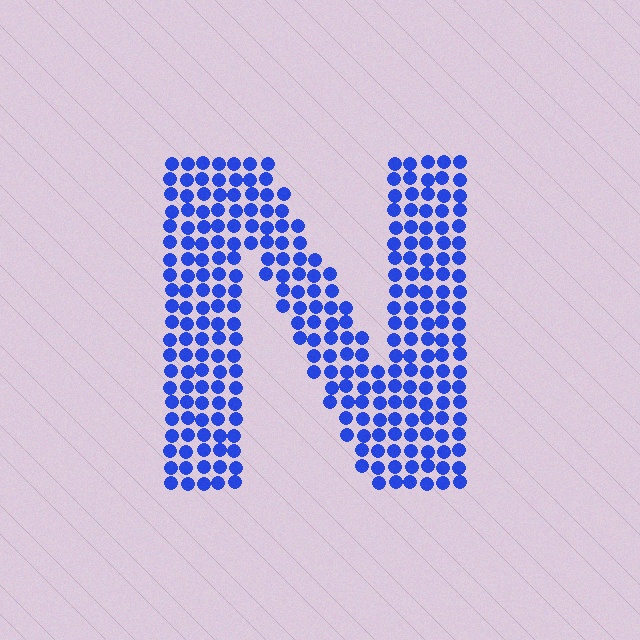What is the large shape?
The large shape is the letter N.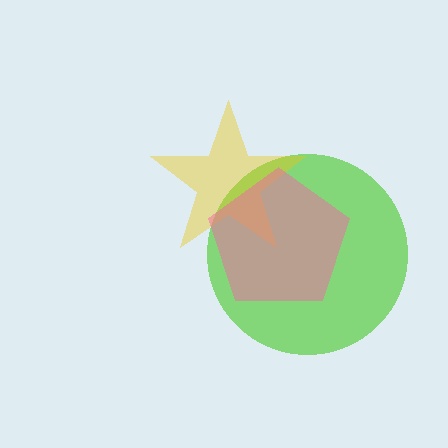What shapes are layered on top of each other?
The layered shapes are: a lime circle, a yellow star, a pink pentagon.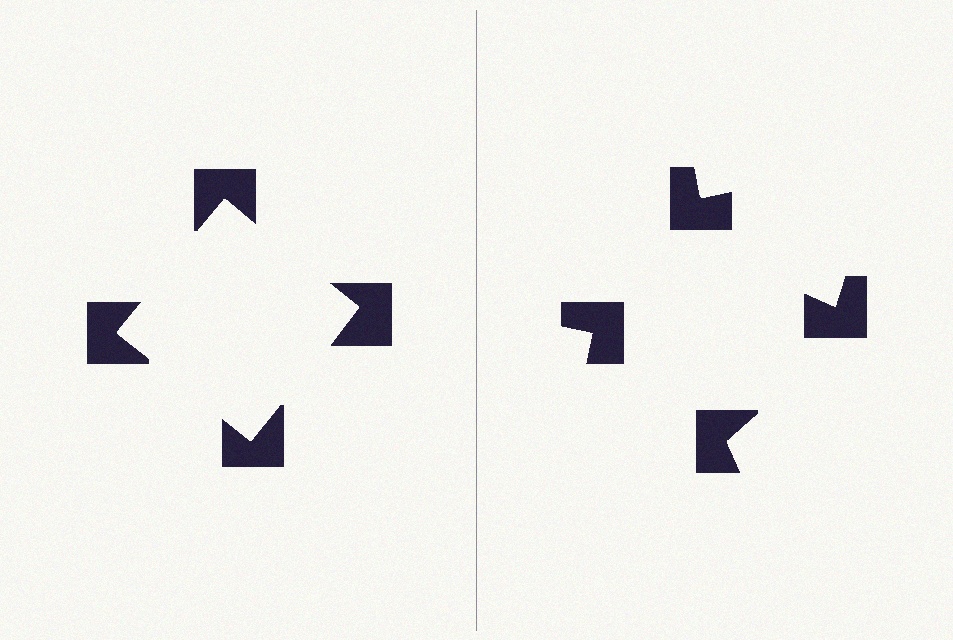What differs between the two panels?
The notched squares are positioned identically on both sides; only the wedge orientations differ. On the left they align to a square; on the right they are misaligned.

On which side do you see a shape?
An illusory square appears on the left side. On the right side the wedge cuts are rotated, so no coherent shape forms.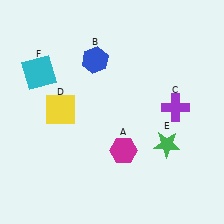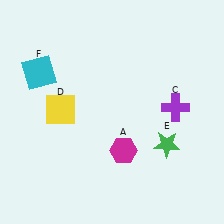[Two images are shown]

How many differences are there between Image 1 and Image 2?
There is 1 difference between the two images.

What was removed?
The blue hexagon (B) was removed in Image 2.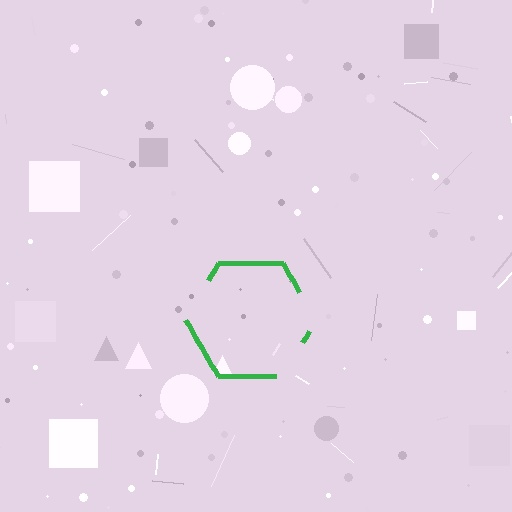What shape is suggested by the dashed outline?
The dashed outline suggests a hexagon.